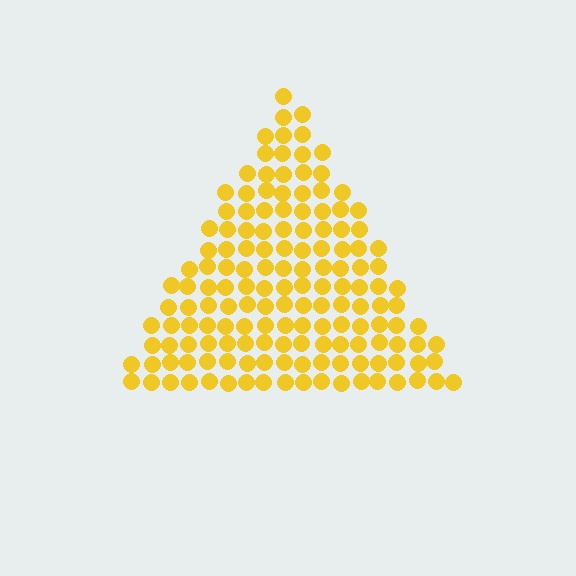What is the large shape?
The large shape is a triangle.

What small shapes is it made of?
It is made of small circles.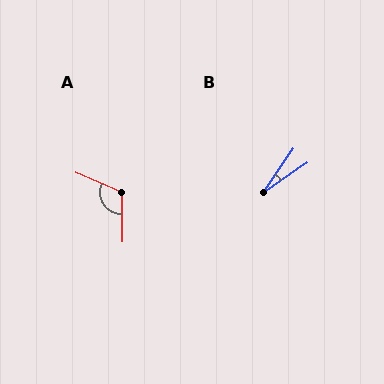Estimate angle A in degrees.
Approximately 114 degrees.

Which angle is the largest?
A, at approximately 114 degrees.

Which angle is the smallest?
B, at approximately 21 degrees.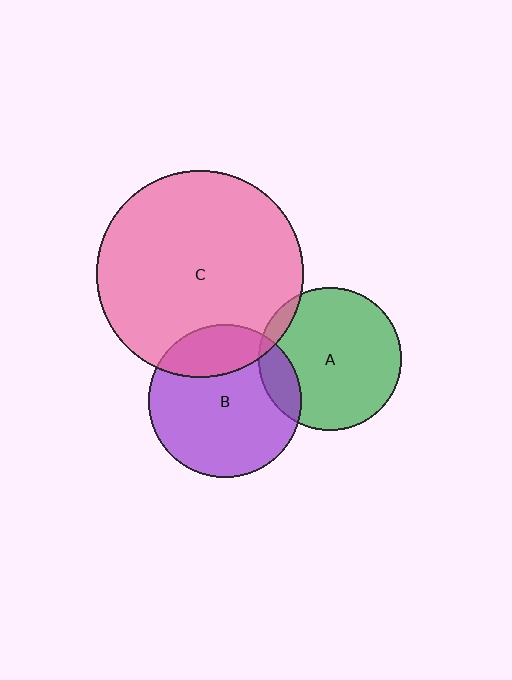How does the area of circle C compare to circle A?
Approximately 2.1 times.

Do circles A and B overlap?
Yes.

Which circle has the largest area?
Circle C (pink).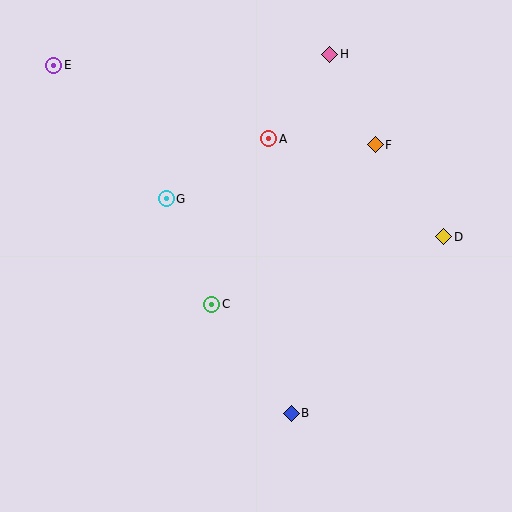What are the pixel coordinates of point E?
Point E is at (54, 65).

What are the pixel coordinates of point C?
Point C is at (212, 304).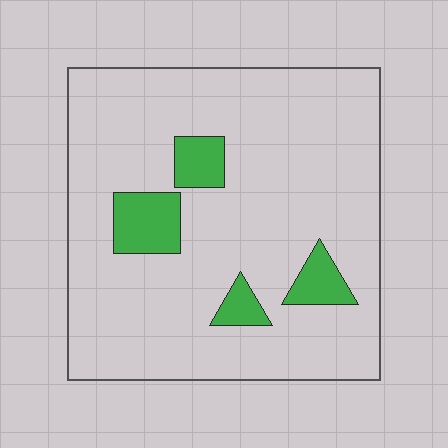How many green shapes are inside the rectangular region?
4.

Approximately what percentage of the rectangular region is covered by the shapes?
Approximately 10%.